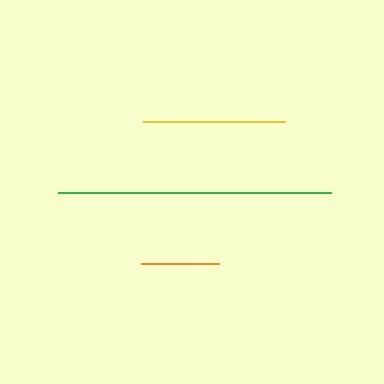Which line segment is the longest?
The green line is the longest at approximately 273 pixels.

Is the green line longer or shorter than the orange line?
The green line is longer than the orange line.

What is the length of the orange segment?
The orange segment is approximately 78 pixels long.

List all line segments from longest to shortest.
From longest to shortest: green, yellow, orange.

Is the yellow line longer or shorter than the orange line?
The yellow line is longer than the orange line.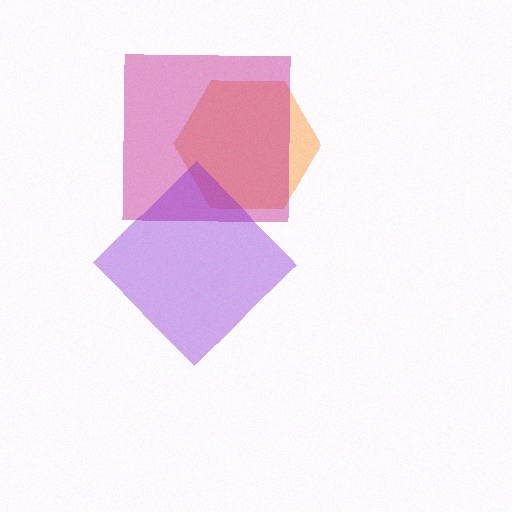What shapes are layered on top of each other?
The layered shapes are: an orange hexagon, a magenta square, a purple diamond.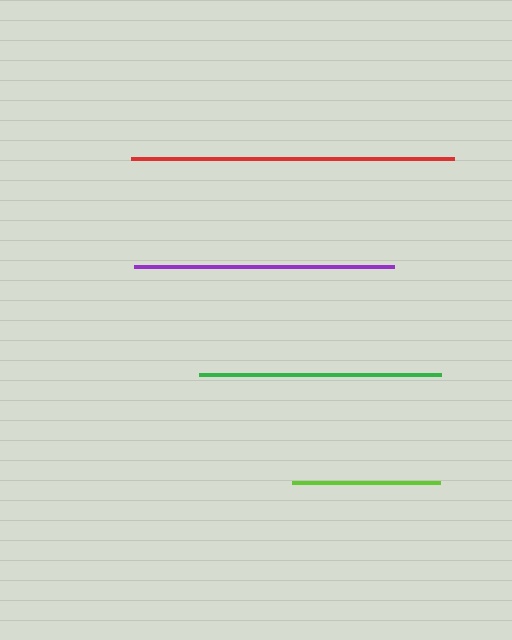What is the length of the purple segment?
The purple segment is approximately 260 pixels long.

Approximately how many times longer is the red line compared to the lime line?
The red line is approximately 2.2 times the length of the lime line.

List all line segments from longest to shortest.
From longest to shortest: red, purple, green, lime.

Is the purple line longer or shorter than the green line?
The purple line is longer than the green line.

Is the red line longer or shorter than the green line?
The red line is longer than the green line.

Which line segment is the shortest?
The lime line is the shortest at approximately 148 pixels.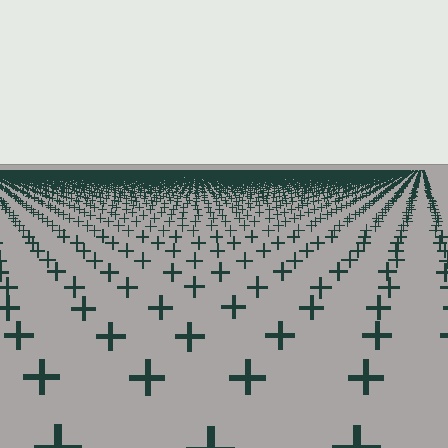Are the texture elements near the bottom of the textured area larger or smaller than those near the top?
Larger. Near the bottom, elements are closer to the viewer and appear at a bigger on-screen size.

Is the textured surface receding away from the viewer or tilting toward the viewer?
The surface is receding away from the viewer. Texture elements get smaller and denser toward the top.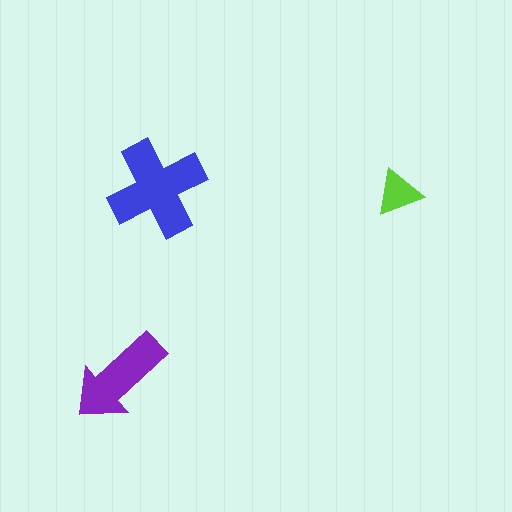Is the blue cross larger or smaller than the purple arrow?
Larger.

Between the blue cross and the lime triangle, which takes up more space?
The blue cross.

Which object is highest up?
The blue cross is topmost.